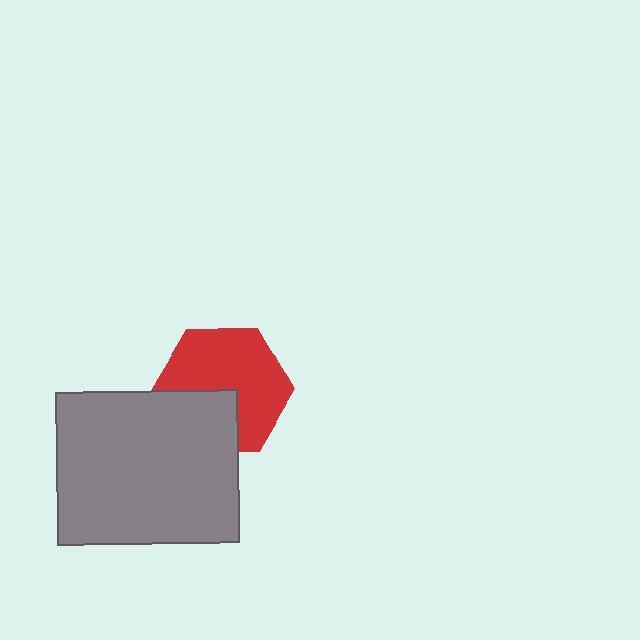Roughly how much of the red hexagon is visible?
Most of it is visible (roughly 67%).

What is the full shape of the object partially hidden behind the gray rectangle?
The partially hidden object is a red hexagon.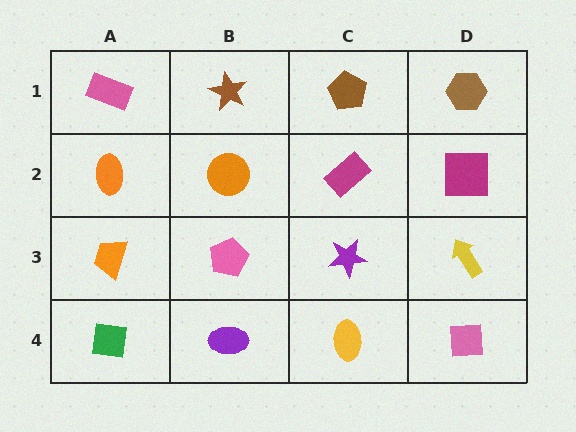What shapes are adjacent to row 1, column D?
A magenta square (row 2, column D), a brown pentagon (row 1, column C).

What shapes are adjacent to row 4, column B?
A pink pentagon (row 3, column B), a green square (row 4, column A), a yellow ellipse (row 4, column C).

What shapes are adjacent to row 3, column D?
A magenta square (row 2, column D), a pink square (row 4, column D), a purple star (row 3, column C).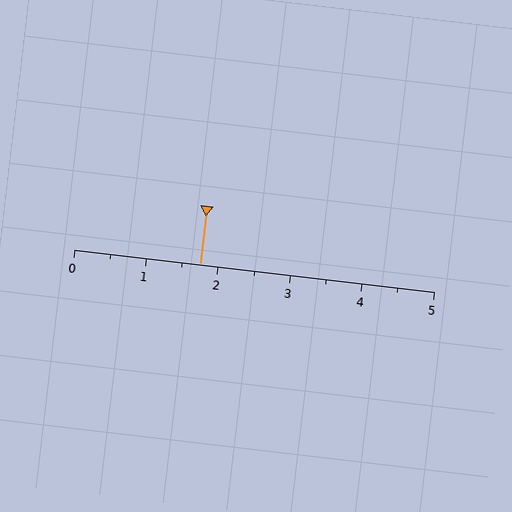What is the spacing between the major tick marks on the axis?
The major ticks are spaced 1 apart.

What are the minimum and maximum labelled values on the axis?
The axis runs from 0 to 5.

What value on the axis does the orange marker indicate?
The marker indicates approximately 1.8.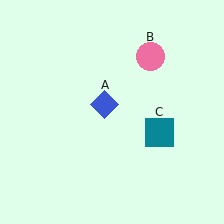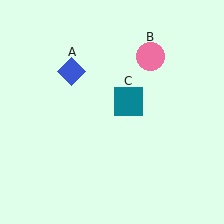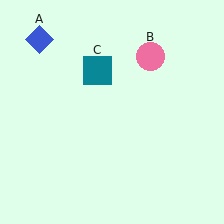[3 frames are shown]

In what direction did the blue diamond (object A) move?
The blue diamond (object A) moved up and to the left.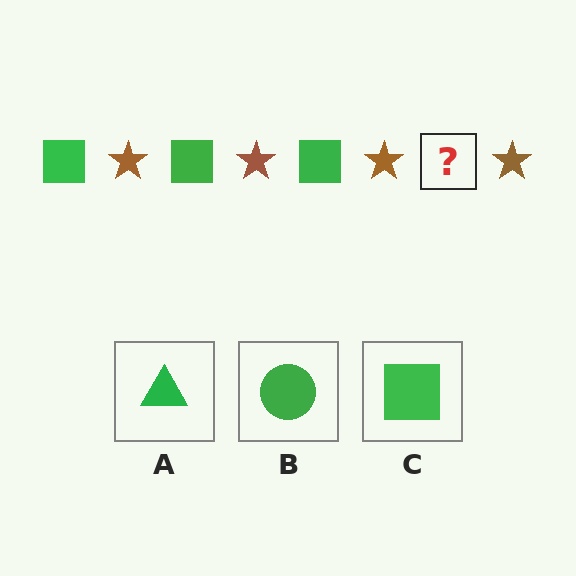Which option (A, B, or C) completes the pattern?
C.